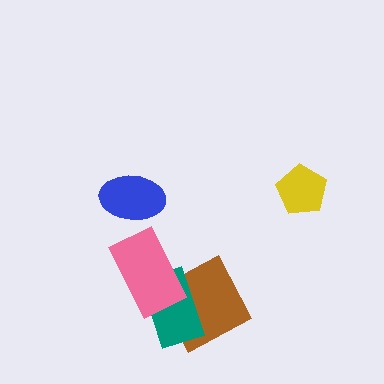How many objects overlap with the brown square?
2 objects overlap with the brown square.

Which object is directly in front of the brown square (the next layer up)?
The teal rectangle is directly in front of the brown square.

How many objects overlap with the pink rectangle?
2 objects overlap with the pink rectangle.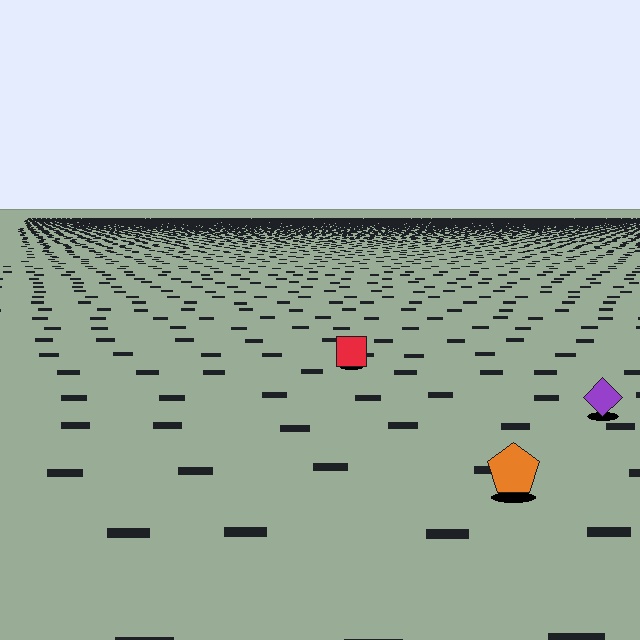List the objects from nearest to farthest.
From nearest to farthest: the orange pentagon, the purple diamond, the red square.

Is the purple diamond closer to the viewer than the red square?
Yes. The purple diamond is closer — you can tell from the texture gradient: the ground texture is coarser near it.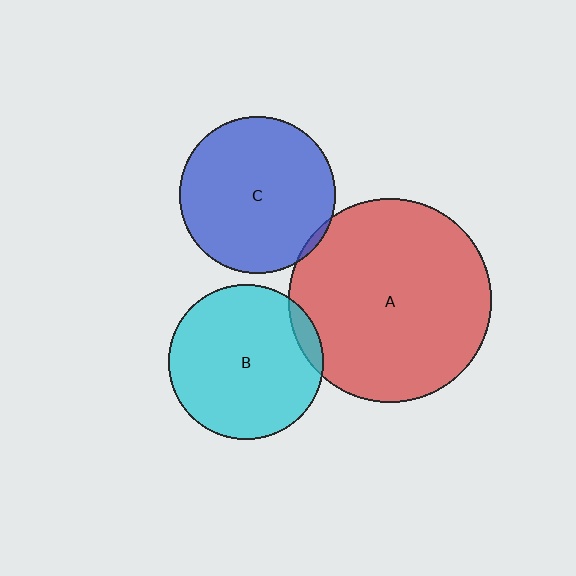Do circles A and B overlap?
Yes.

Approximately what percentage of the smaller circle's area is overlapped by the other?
Approximately 5%.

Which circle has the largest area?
Circle A (red).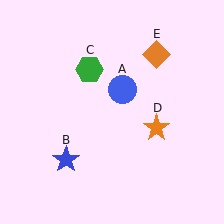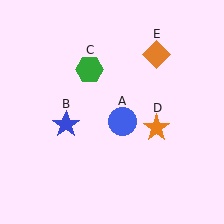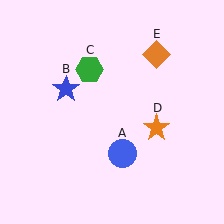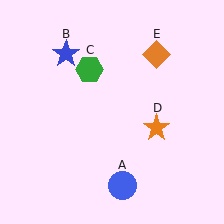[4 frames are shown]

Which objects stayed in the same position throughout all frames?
Green hexagon (object C) and orange star (object D) and orange diamond (object E) remained stationary.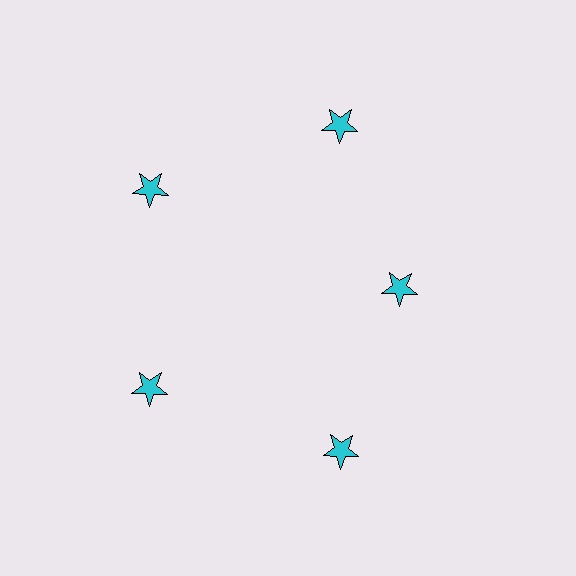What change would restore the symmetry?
The symmetry would be restored by moving it outward, back onto the ring so that all 5 stars sit at equal angles and equal distance from the center.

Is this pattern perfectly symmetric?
No. The 5 cyan stars are arranged in a ring, but one element near the 3 o'clock position is pulled inward toward the center, breaking the 5-fold rotational symmetry.